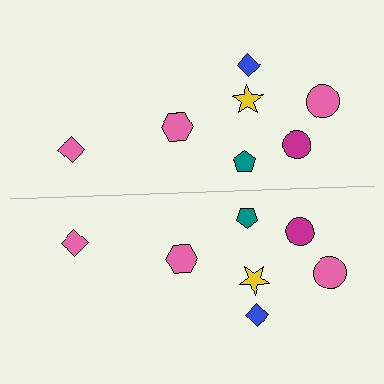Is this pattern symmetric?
Yes, this pattern has bilateral (reflection) symmetry.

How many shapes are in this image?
There are 14 shapes in this image.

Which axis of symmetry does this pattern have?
The pattern has a horizontal axis of symmetry running through the center of the image.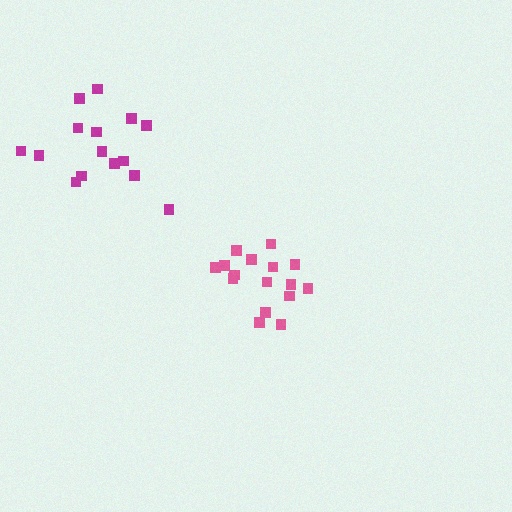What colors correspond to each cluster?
The clusters are colored: magenta, pink.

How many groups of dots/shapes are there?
There are 2 groups.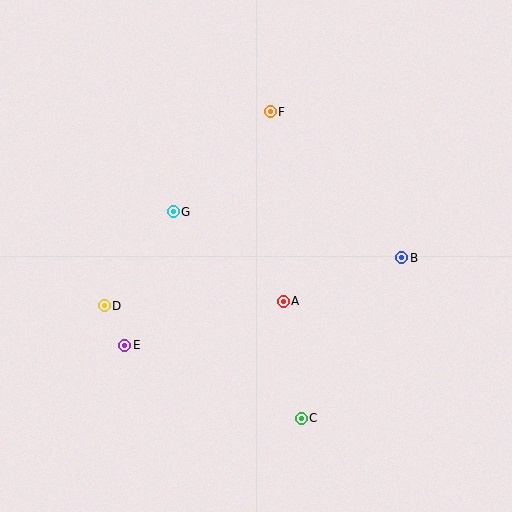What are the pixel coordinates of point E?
Point E is at (125, 345).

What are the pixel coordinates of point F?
Point F is at (270, 112).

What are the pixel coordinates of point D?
Point D is at (104, 306).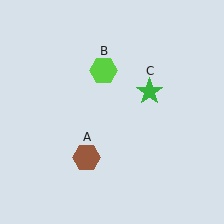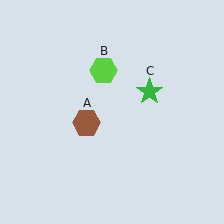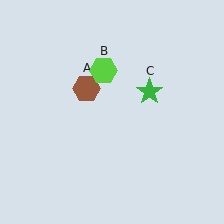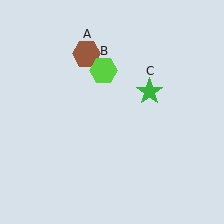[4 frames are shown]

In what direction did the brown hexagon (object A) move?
The brown hexagon (object A) moved up.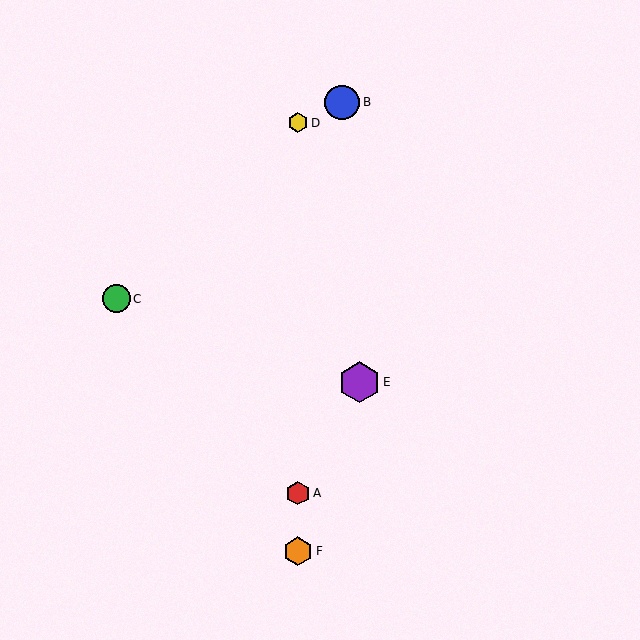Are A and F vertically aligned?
Yes, both are at x≈298.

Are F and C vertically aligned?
No, F is at x≈298 and C is at x≈116.